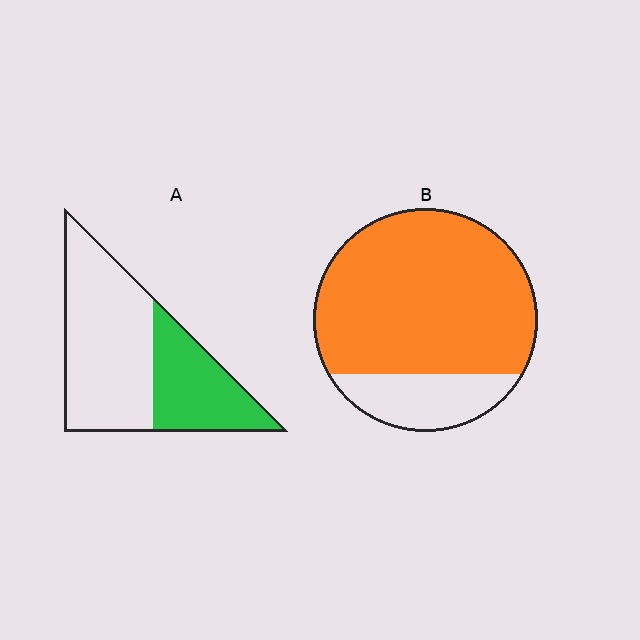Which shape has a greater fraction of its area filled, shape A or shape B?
Shape B.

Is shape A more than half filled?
No.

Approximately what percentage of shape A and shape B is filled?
A is approximately 35% and B is approximately 80%.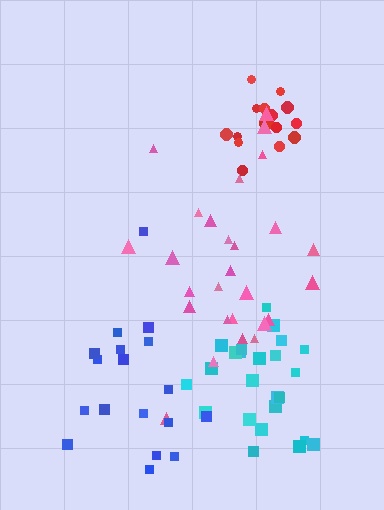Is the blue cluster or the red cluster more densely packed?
Red.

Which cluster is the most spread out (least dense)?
Pink.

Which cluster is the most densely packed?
Red.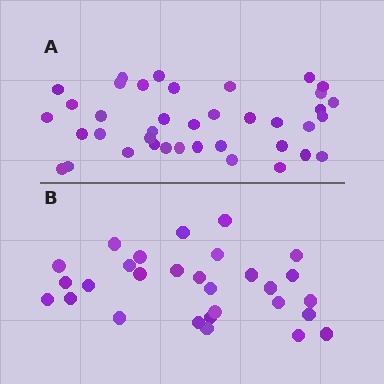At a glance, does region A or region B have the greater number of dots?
Region A (the top region) has more dots.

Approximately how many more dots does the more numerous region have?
Region A has roughly 10 or so more dots than region B.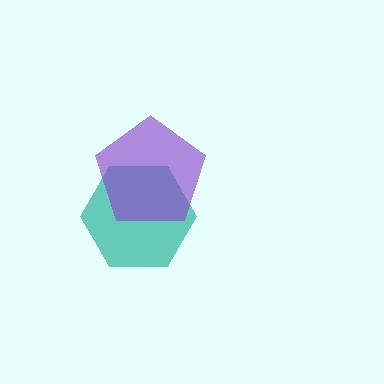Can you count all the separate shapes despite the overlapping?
Yes, there are 2 separate shapes.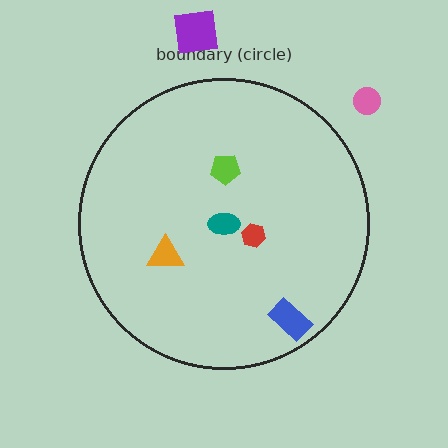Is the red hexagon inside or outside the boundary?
Inside.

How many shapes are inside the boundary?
5 inside, 2 outside.